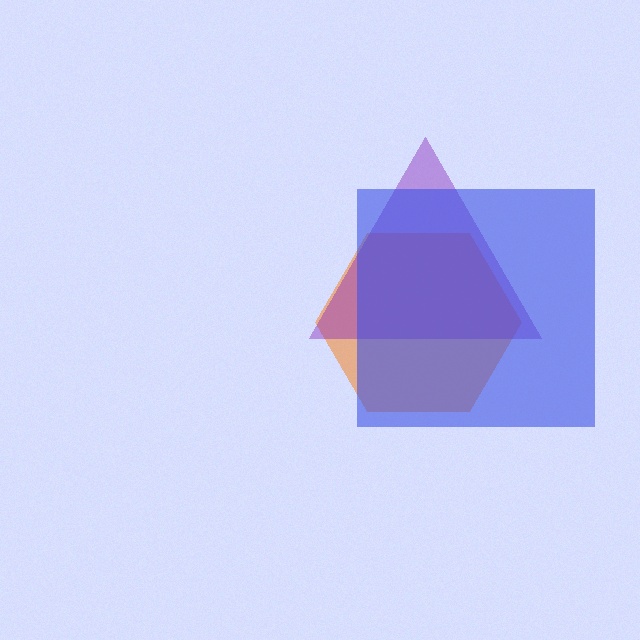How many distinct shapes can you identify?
There are 3 distinct shapes: an orange hexagon, a purple triangle, a blue square.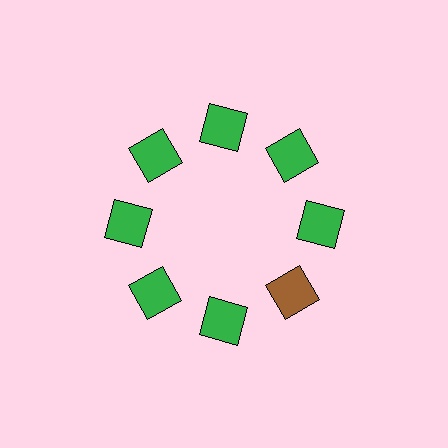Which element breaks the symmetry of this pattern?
The brown square at roughly the 4 o'clock position breaks the symmetry. All other shapes are green squares.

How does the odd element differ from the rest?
It has a different color: brown instead of green.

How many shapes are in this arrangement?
There are 8 shapes arranged in a ring pattern.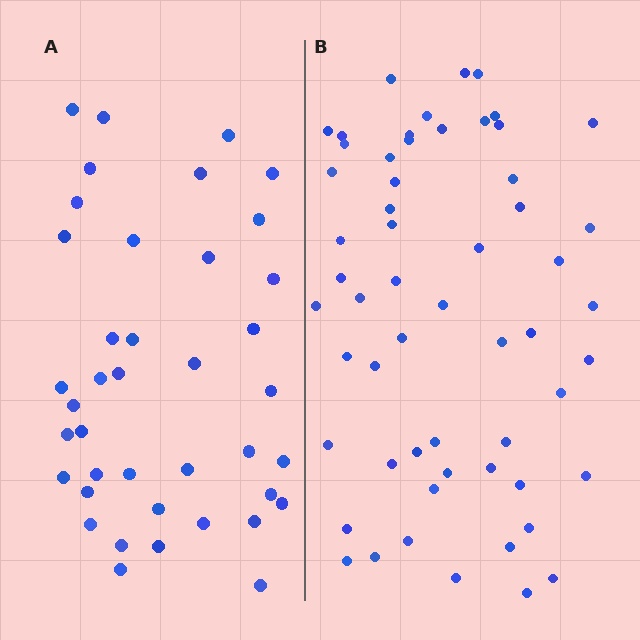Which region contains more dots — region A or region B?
Region B (the right region) has more dots.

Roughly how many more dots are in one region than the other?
Region B has approximately 15 more dots than region A.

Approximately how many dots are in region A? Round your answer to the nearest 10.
About 40 dots.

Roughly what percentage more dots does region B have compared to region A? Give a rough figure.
About 40% more.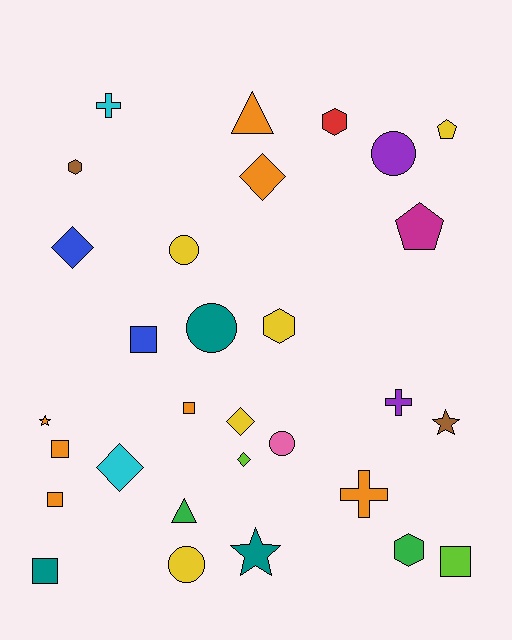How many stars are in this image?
There are 3 stars.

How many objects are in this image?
There are 30 objects.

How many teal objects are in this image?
There are 3 teal objects.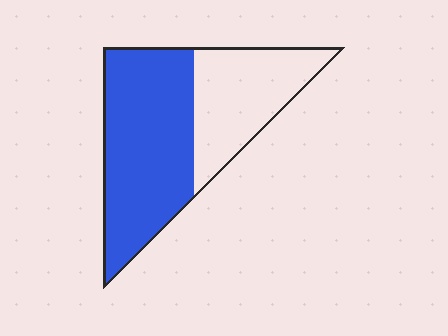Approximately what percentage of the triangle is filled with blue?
Approximately 60%.